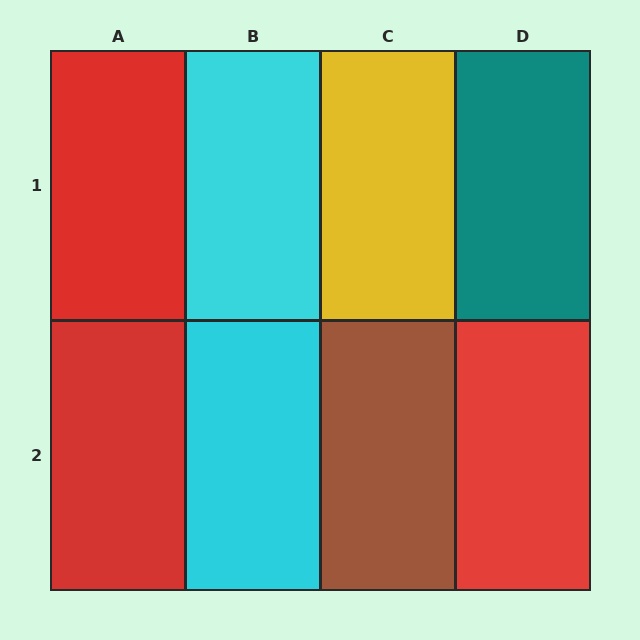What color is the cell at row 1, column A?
Red.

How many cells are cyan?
2 cells are cyan.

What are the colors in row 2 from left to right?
Red, cyan, brown, red.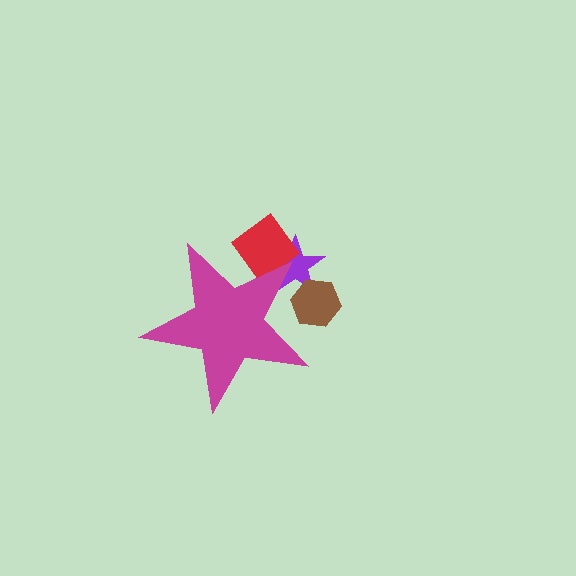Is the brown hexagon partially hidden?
Yes, the brown hexagon is partially hidden behind the magenta star.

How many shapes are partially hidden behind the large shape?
3 shapes are partially hidden.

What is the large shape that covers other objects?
A magenta star.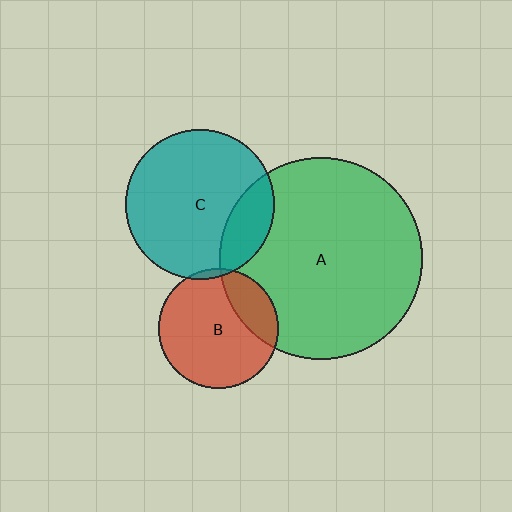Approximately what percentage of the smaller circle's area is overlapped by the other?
Approximately 20%.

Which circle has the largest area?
Circle A (green).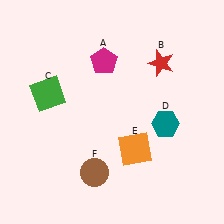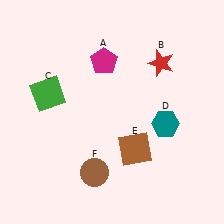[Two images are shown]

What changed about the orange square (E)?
In Image 1, E is orange. In Image 2, it changed to brown.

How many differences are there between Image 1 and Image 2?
There is 1 difference between the two images.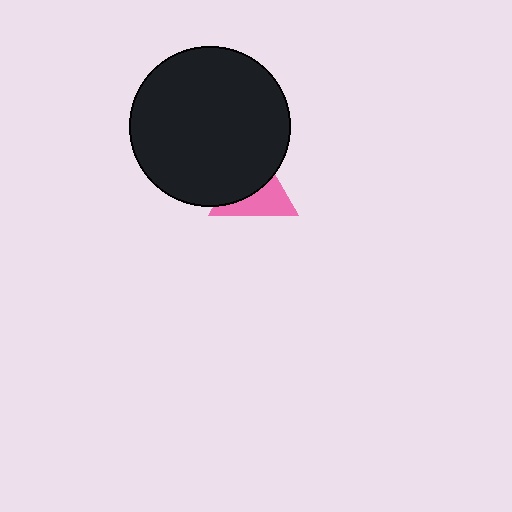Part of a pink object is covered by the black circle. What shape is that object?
It is a triangle.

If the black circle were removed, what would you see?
You would see the complete pink triangle.